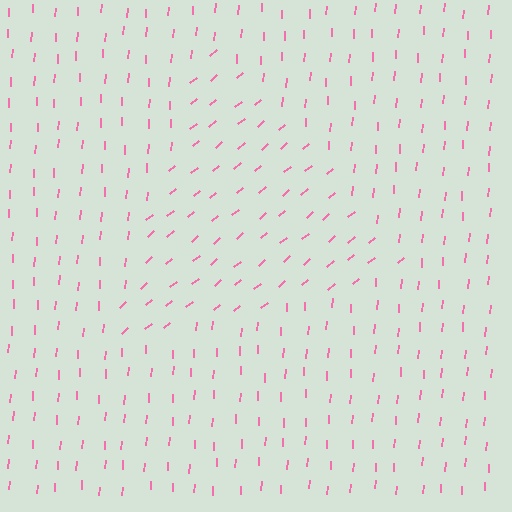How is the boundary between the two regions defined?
The boundary is defined purely by a change in line orientation (approximately 45 degrees difference). All lines are the same color and thickness.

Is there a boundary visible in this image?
Yes, there is a texture boundary formed by a change in line orientation.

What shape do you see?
I see a triangle.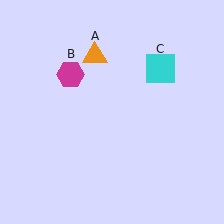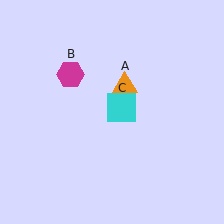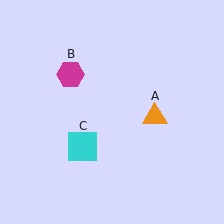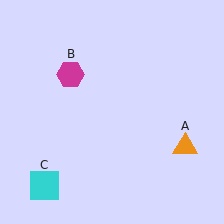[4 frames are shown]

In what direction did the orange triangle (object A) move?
The orange triangle (object A) moved down and to the right.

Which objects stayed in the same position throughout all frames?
Magenta hexagon (object B) remained stationary.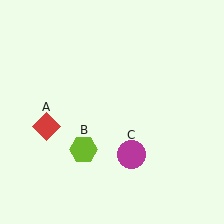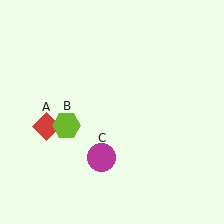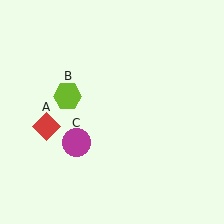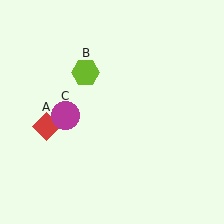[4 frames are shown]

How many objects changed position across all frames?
2 objects changed position: lime hexagon (object B), magenta circle (object C).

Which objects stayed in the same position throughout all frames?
Red diamond (object A) remained stationary.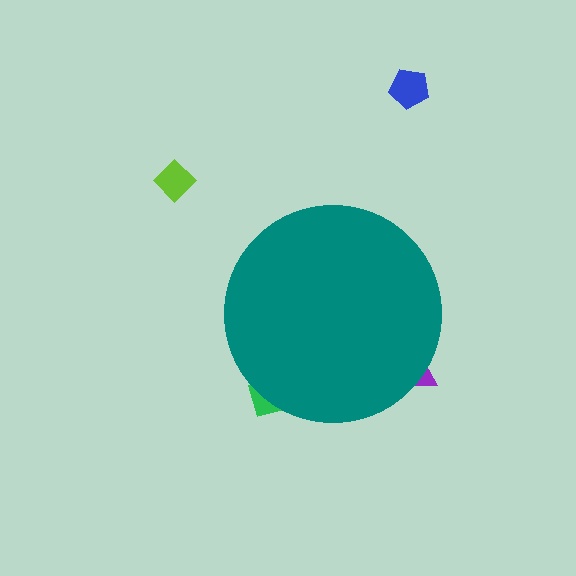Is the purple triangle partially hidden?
Yes, the purple triangle is partially hidden behind the teal circle.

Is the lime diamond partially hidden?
No, the lime diamond is fully visible.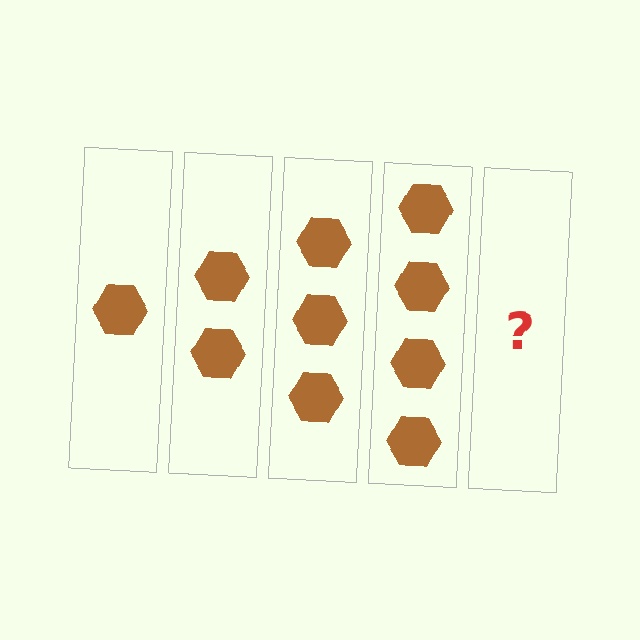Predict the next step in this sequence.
The next step is 5 hexagons.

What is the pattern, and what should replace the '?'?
The pattern is that each step adds one more hexagon. The '?' should be 5 hexagons.